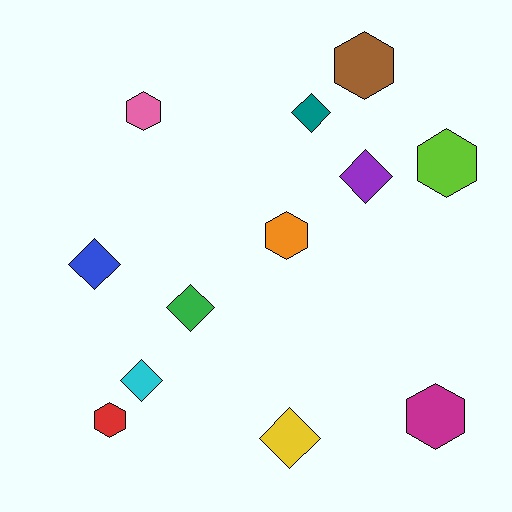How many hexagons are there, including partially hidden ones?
There are 6 hexagons.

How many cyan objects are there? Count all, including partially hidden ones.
There is 1 cyan object.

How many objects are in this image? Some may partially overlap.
There are 12 objects.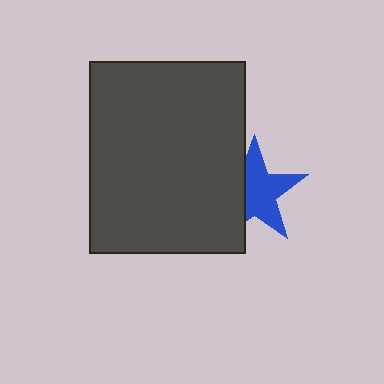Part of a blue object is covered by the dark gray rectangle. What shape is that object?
It is a star.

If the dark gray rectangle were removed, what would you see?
You would see the complete blue star.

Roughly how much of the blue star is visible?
Most of it is visible (roughly 65%).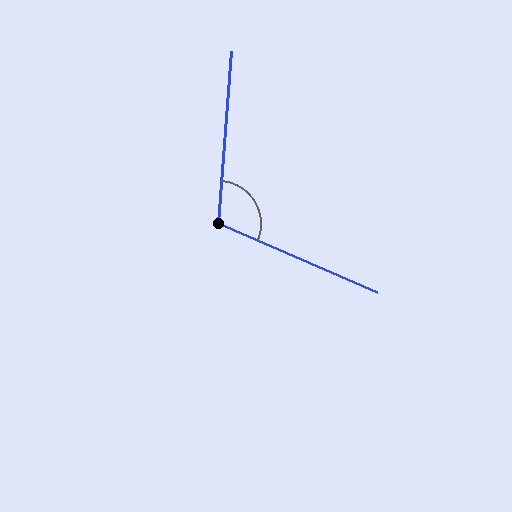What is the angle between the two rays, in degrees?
Approximately 109 degrees.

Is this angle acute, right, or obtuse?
It is obtuse.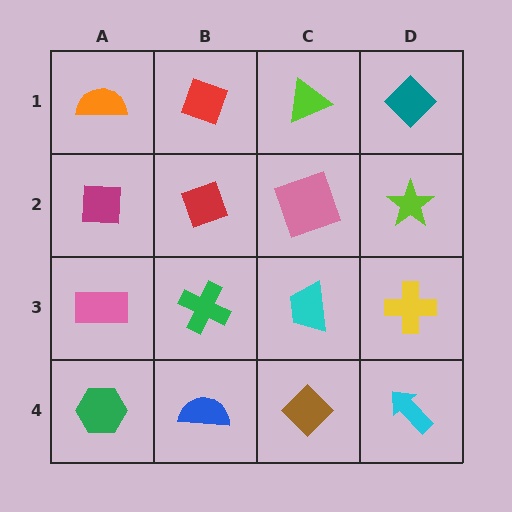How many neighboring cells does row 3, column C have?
4.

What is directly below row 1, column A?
A magenta square.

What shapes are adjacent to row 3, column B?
A red diamond (row 2, column B), a blue semicircle (row 4, column B), a pink rectangle (row 3, column A), a cyan trapezoid (row 3, column C).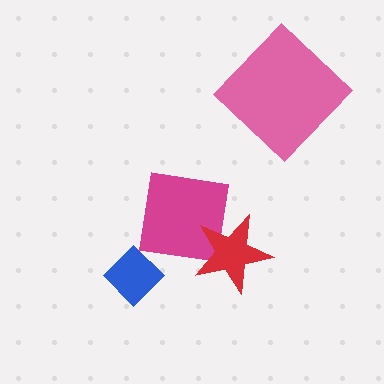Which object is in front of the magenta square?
The red star is in front of the magenta square.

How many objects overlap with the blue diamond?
0 objects overlap with the blue diamond.